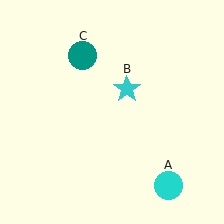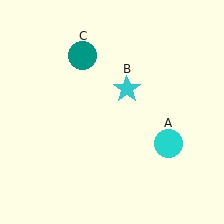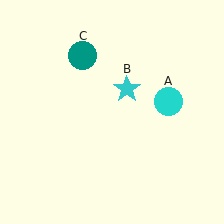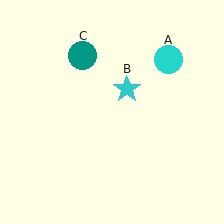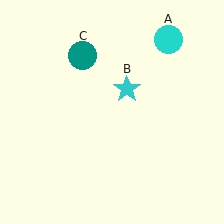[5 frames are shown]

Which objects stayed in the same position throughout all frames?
Cyan star (object B) and teal circle (object C) remained stationary.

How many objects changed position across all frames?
1 object changed position: cyan circle (object A).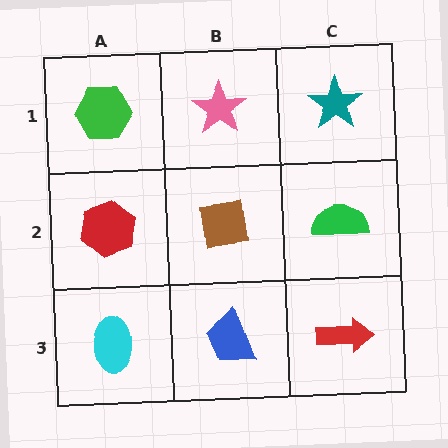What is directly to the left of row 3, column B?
A cyan ellipse.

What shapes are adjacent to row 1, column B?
A brown square (row 2, column B), a green hexagon (row 1, column A), a teal star (row 1, column C).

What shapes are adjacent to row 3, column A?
A red hexagon (row 2, column A), a blue trapezoid (row 3, column B).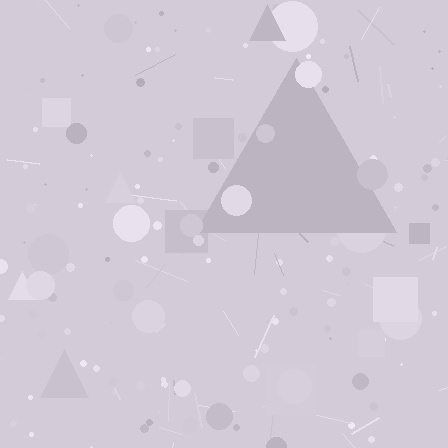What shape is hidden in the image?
A triangle is hidden in the image.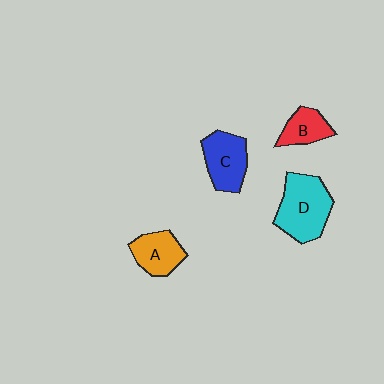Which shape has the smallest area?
Shape B (red).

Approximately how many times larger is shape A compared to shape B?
Approximately 1.2 times.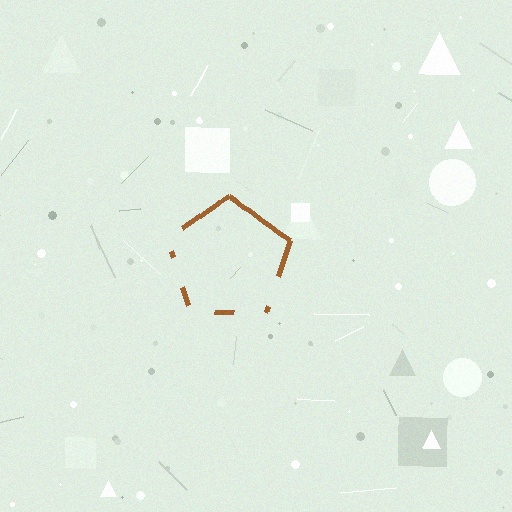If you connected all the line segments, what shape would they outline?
They would outline a pentagon.